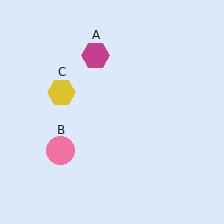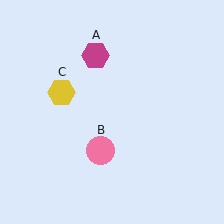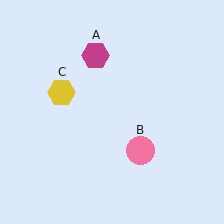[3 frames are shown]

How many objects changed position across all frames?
1 object changed position: pink circle (object B).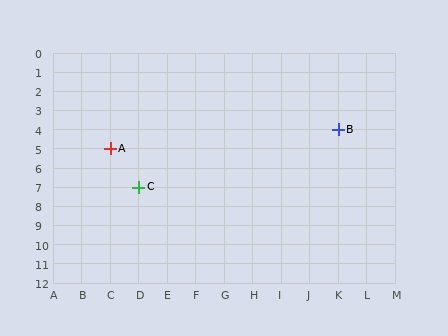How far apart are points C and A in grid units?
Points C and A are 1 column and 2 rows apart (about 2.2 grid units diagonally).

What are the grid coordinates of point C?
Point C is at grid coordinates (D, 7).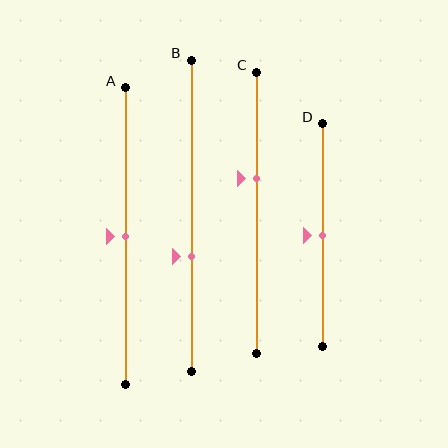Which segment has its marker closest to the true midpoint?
Segment A has its marker closest to the true midpoint.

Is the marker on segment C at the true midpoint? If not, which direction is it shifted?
No, the marker on segment C is shifted upward by about 12% of the segment length.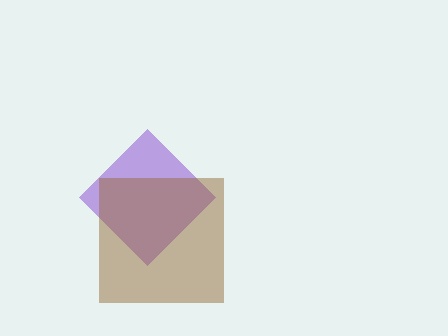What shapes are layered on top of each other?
The layered shapes are: a purple diamond, a brown square.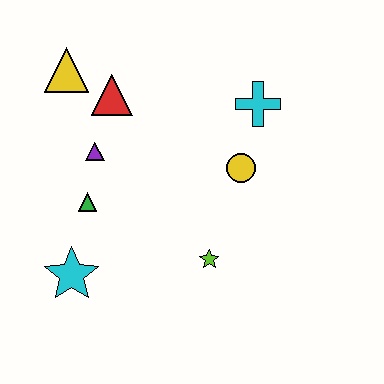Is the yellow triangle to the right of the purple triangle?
No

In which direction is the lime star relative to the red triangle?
The lime star is below the red triangle.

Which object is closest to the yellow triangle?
The red triangle is closest to the yellow triangle.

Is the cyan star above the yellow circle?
No